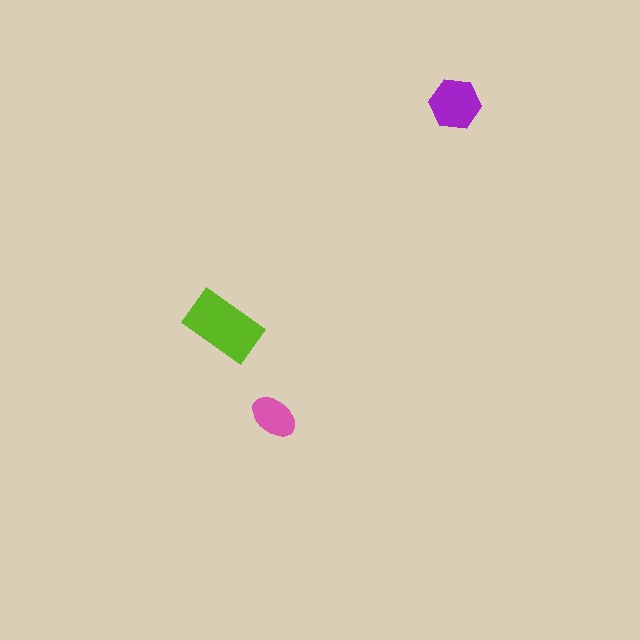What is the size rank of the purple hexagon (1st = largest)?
2nd.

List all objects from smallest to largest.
The pink ellipse, the purple hexagon, the lime rectangle.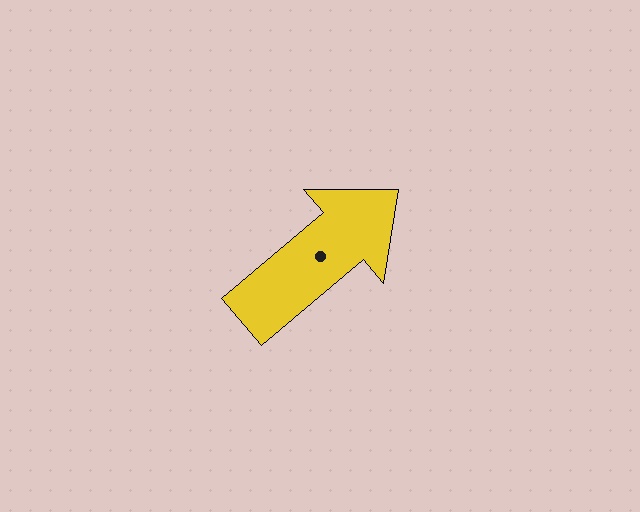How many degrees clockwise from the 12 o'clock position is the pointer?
Approximately 50 degrees.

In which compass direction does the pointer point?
Northeast.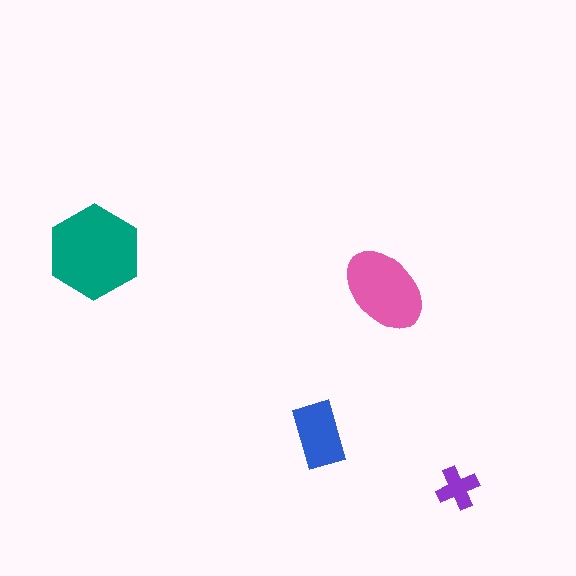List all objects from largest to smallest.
The teal hexagon, the pink ellipse, the blue rectangle, the purple cross.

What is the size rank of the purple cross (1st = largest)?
4th.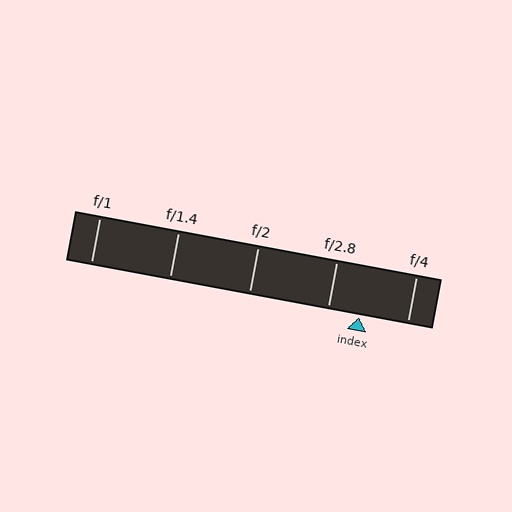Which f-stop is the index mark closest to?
The index mark is closest to f/2.8.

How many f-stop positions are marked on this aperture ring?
There are 5 f-stop positions marked.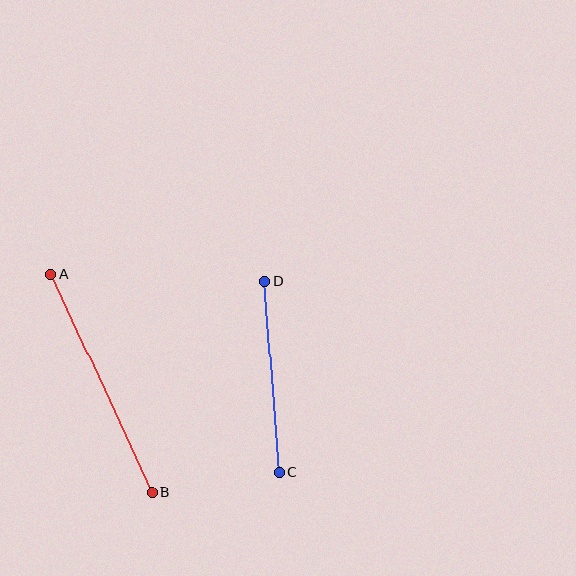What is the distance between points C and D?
The distance is approximately 192 pixels.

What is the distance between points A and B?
The distance is approximately 240 pixels.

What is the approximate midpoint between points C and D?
The midpoint is at approximately (272, 377) pixels.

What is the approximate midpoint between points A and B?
The midpoint is at approximately (101, 383) pixels.